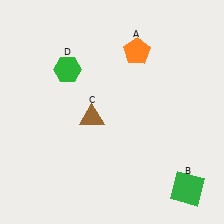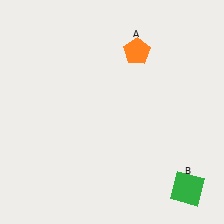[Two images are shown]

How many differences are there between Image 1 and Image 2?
There are 2 differences between the two images.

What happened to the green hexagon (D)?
The green hexagon (D) was removed in Image 2. It was in the top-left area of Image 1.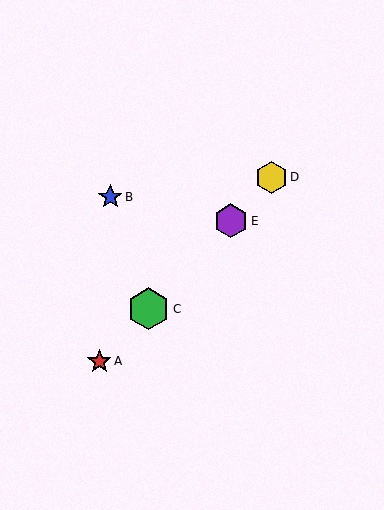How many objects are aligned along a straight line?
4 objects (A, C, D, E) are aligned along a straight line.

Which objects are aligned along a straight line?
Objects A, C, D, E are aligned along a straight line.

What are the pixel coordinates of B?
Object B is at (110, 197).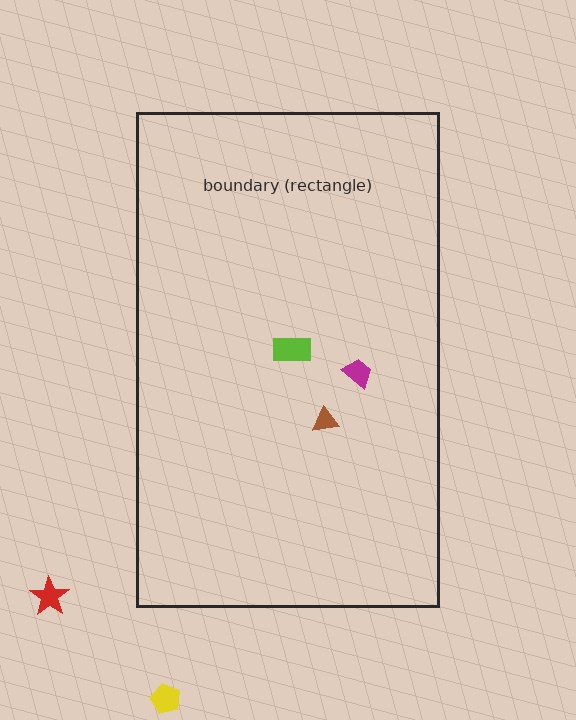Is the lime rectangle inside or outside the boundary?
Inside.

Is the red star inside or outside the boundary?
Outside.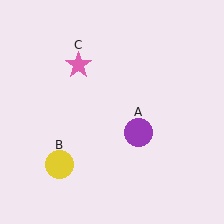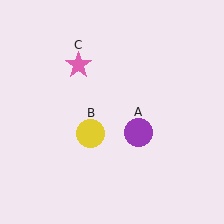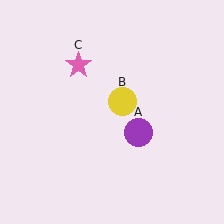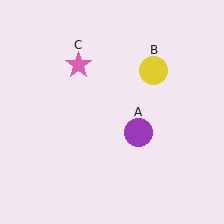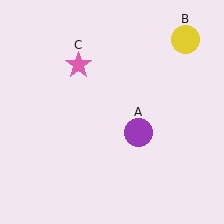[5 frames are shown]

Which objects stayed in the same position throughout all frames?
Purple circle (object A) and pink star (object C) remained stationary.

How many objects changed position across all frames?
1 object changed position: yellow circle (object B).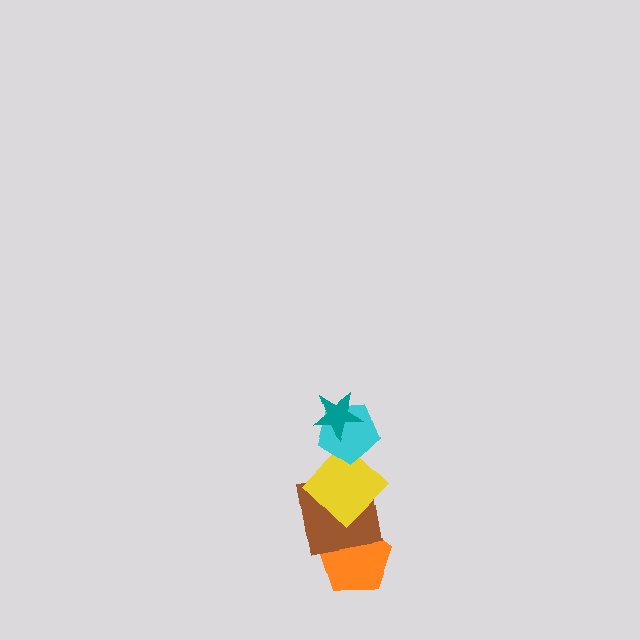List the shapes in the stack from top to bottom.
From top to bottom: the teal star, the cyan pentagon, the yellow diamond, the brown square, the orange pentagon.